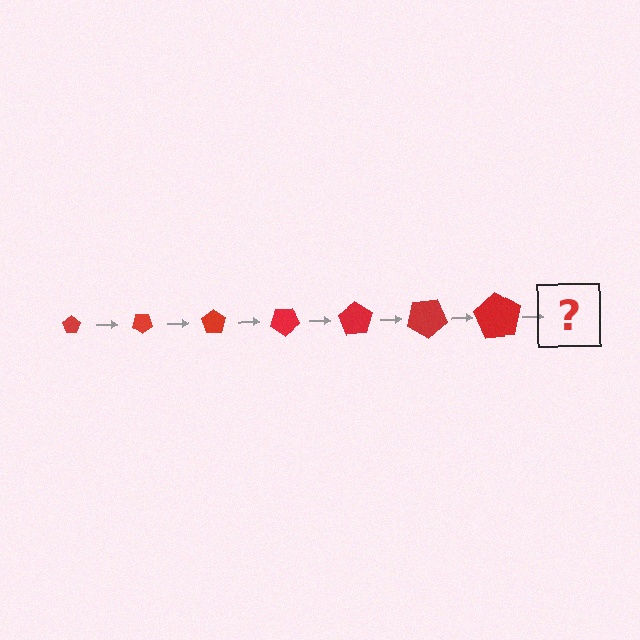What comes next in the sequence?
The next element should be a pentagon, larger than the previous one and rotated 245 degrees from the start.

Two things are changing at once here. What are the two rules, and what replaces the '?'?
The two rules are that the pentagon grows larger each step and it rotates 35 degrees each step. The '?' should be a pentagon, larger than the previous one and rotated 245 degrees from the start.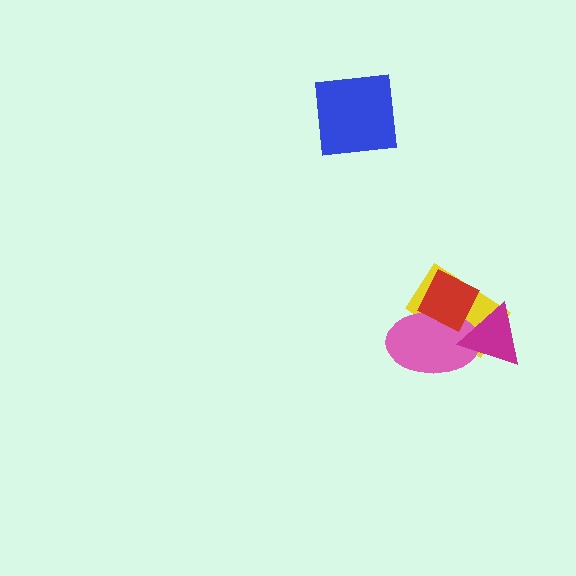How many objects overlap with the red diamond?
3 objects overlap with the red diamond.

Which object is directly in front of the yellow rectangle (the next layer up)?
The pink ellipse is directly in front of the yellow rectangle.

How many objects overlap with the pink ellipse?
3 objects overlap with the pink ellipse.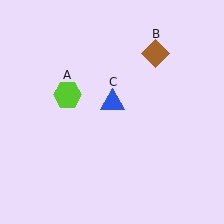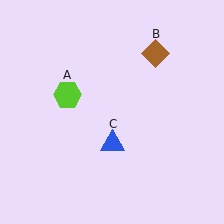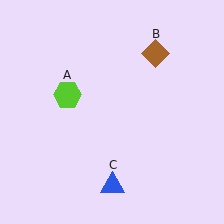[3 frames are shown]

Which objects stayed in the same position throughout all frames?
Lime hexagon (object A) and brown diamond (object B) remained stationary.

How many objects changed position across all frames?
1 object changed position: blue triangle (object C).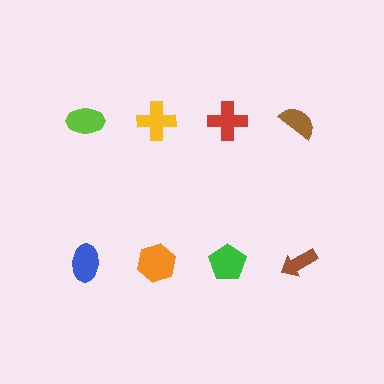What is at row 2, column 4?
A brown arrow.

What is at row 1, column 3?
A red cross.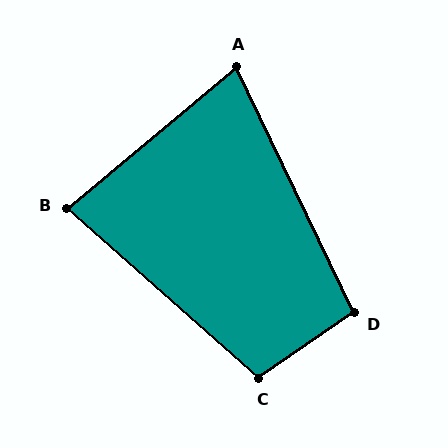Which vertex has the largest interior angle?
C, at approximately 104 degrees.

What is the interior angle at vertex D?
Approximately 98 degrees (obtuse).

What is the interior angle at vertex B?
Approximately 82 degrees (acute).